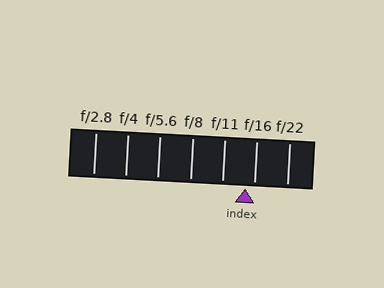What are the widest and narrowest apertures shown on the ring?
The widest aperture shown is f/2.8 and the narrowest is f/22.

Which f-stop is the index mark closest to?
The index mark is closest to f/16.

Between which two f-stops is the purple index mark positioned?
The index mark is between f/11 and f/16.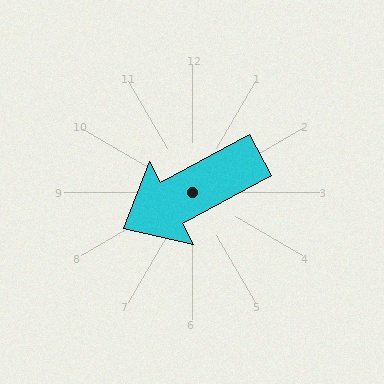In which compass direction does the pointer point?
Southwest.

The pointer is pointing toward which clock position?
Roughly 8 o'clock.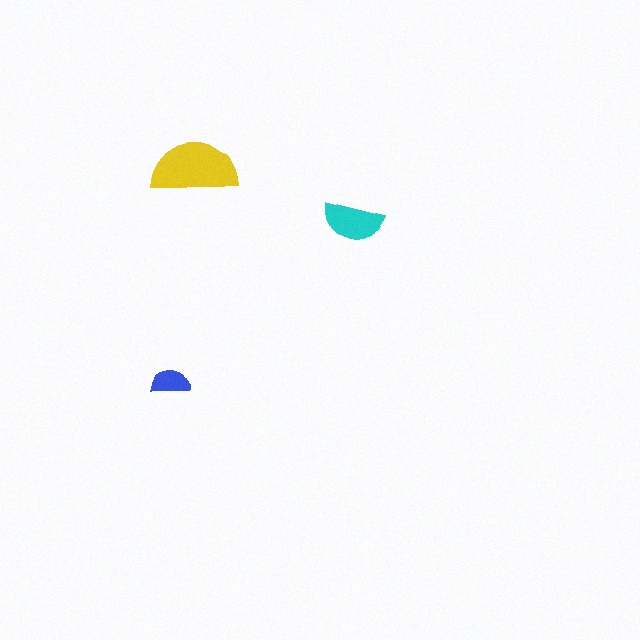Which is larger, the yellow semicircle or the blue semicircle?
The yellow one.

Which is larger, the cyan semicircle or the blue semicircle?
The cyan one.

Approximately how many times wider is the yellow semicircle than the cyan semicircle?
About 1.5 times wider.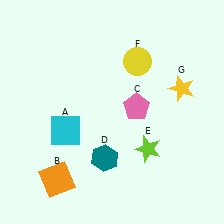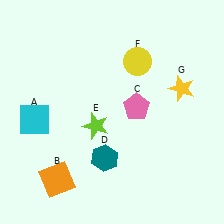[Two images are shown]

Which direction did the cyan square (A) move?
The cyan square (A) moved left.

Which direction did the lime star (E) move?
The lime star (E) moved left.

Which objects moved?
The objects that moved are: the cyan square (A), the lime star (E).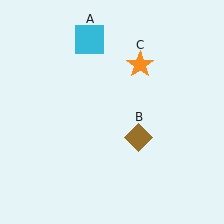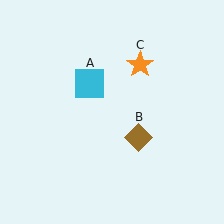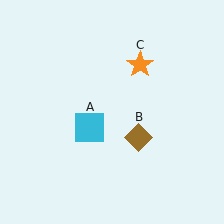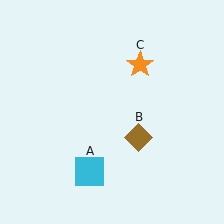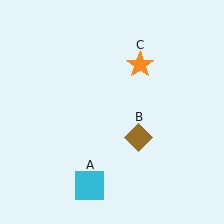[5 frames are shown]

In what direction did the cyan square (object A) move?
The cyan square (object A) moved down.